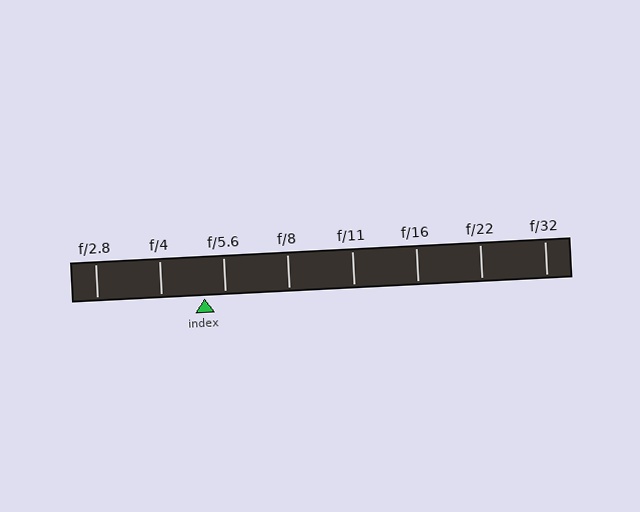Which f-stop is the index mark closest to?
The index mark is closest to f/5.6.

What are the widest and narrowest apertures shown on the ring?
The widest aperture shown is f/2.8 and the narrowest is f/32.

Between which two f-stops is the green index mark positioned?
The index mark is between f/4 and f/5.6.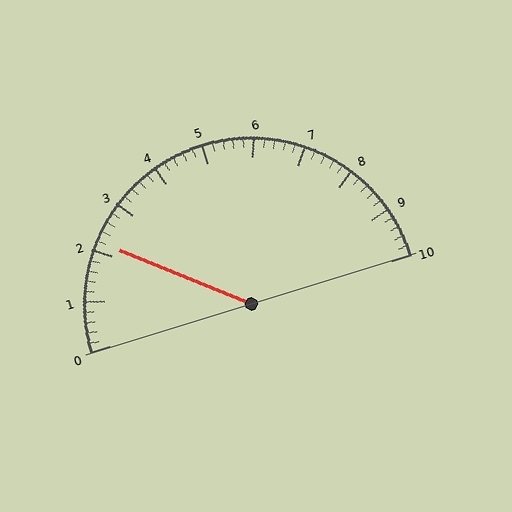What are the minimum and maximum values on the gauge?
The gauge ranges from 0 to 10.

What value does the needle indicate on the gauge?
The needle indicates approximately 2.2.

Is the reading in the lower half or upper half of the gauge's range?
The reading is in the lower half of the range (0 to 10).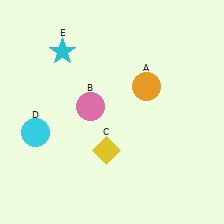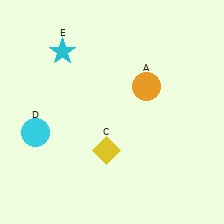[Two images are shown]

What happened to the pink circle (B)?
The pink circle (B) was removed in Image 2. It was in the top-left area of Image 1.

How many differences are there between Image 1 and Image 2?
There is 1 difference between the two images.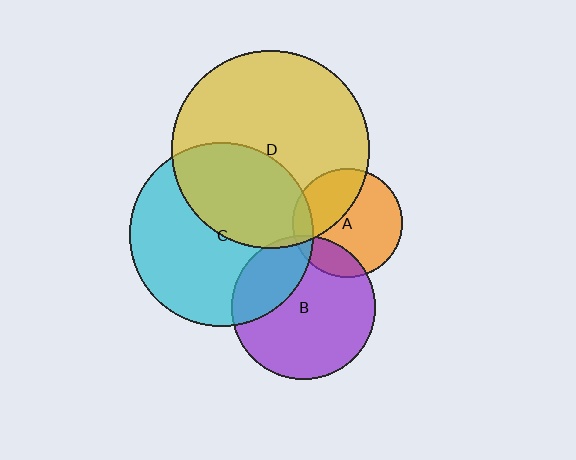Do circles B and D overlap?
Yes.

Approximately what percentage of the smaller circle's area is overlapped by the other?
Approximately 5%.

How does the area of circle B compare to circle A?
Approximately 1.7 times.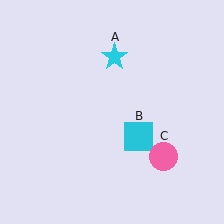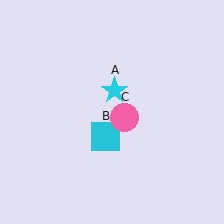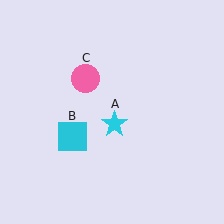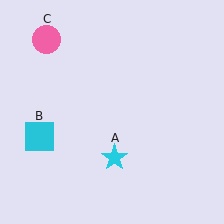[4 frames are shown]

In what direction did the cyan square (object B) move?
The cyan square (object B) moved left.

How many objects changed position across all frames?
3 objects changed position: cyan star (object A), cyan square (object B), pink circle (object C).